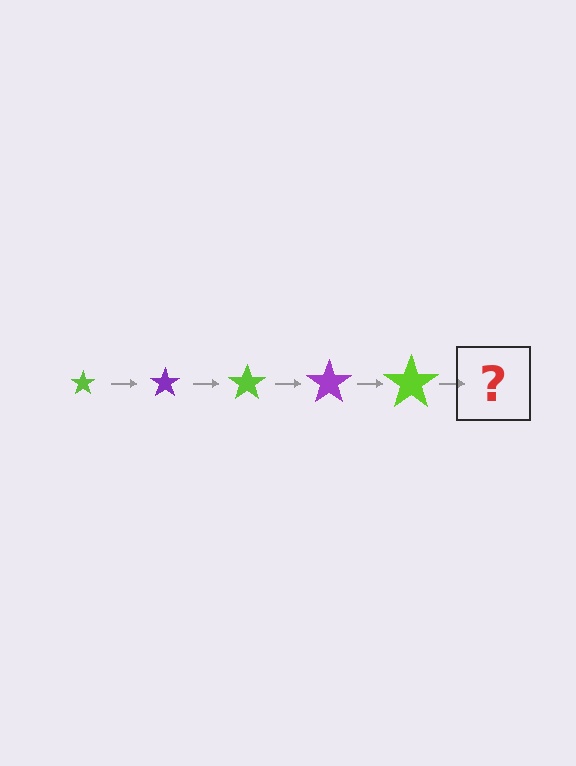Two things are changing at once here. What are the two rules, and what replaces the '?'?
The two rules are that the star grows larger each step and the color cycles through lime and purple. The '?' should be a purple star, larger than the previous one.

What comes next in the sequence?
The next element should be a purple star, larger than the previous one.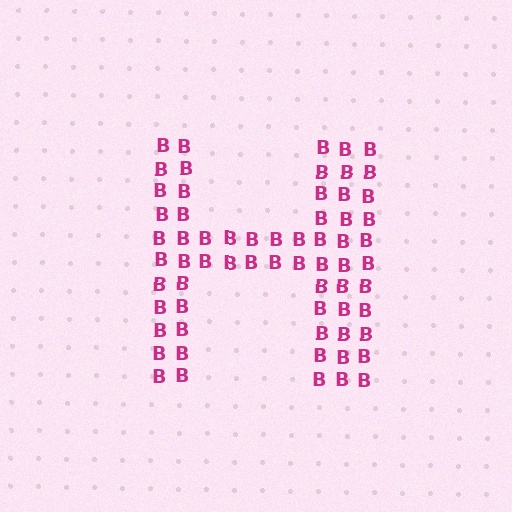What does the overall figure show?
The overall figure shows the letter H.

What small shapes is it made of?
It is made of small letter B's.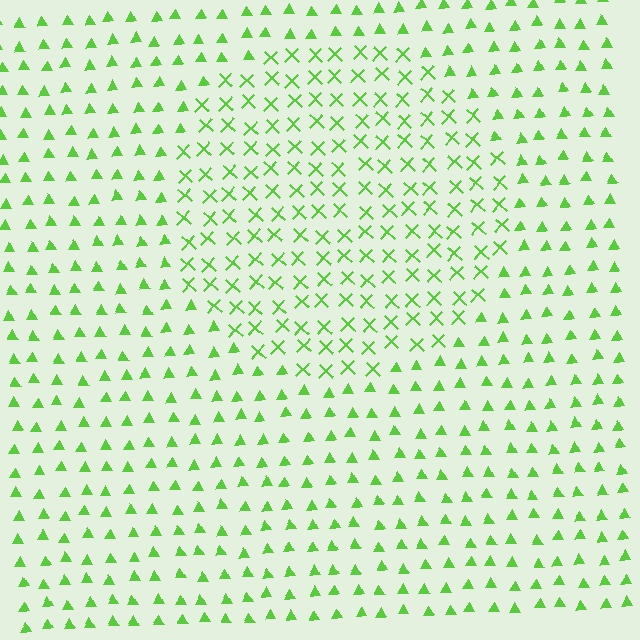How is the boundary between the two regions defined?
The boundary is defined by a change in element shape: X marks inside vs. triangles outside. All elements share the same color and spacing.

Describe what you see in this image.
The image is filled with small lime elements arranged in a uniform grid. A circle-shaped region contains X marks, while the surrounding area contains triangles. The boundary is defined purely by the change in element shape.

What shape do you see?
I see a circle.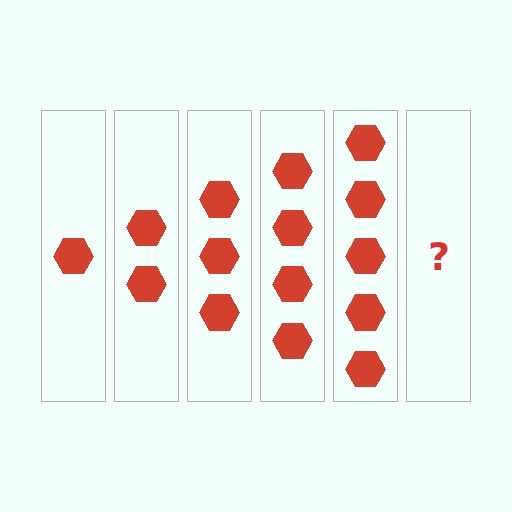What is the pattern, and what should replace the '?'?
The pattern is that each step adds one more hexagon. The '?' should be 6 hexagons.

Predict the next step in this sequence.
The next step is 6 hexagons.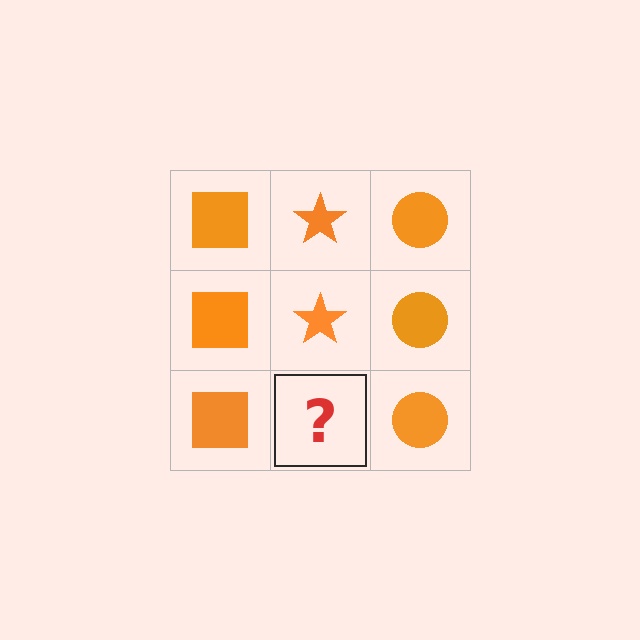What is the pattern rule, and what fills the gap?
The rule is that each column has a consistent shape. The gap should be filled with an orange star.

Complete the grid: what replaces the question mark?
The question mark should be replaced with an orange star.